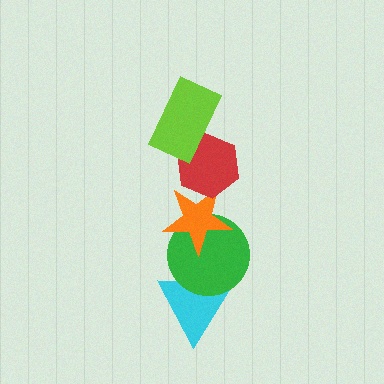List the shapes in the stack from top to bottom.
From top to bottom: the lime rectangle, the red hexagon, the orange star, the green circle, the cyan triangle.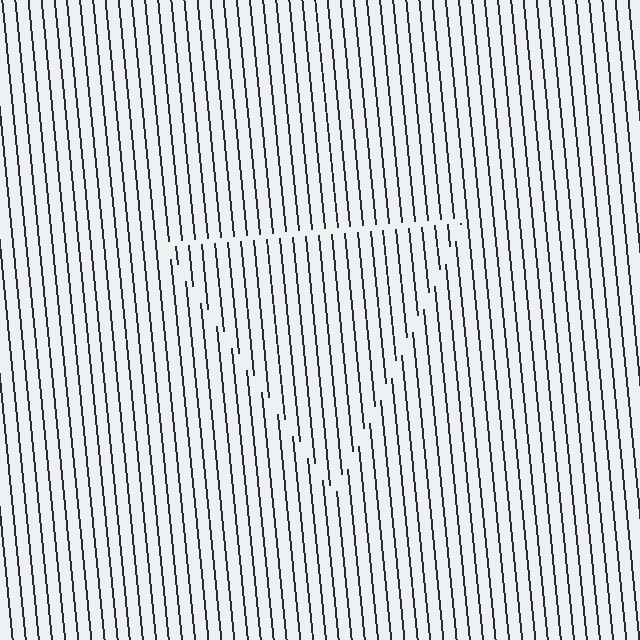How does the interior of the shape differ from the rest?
The interior of the shape contains the same grating, shifted by half a period — the contour is defined by the phase discontinuity where line-ends from the inner and outer gratings abut.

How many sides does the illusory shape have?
3 sides — the line-ends trace a triangle.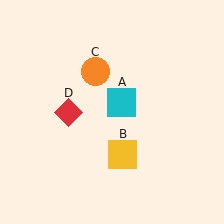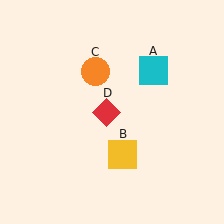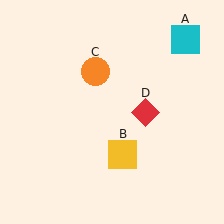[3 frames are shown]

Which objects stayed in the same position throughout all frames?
Yellow square (object B) and orange circle (object C) remained stationary.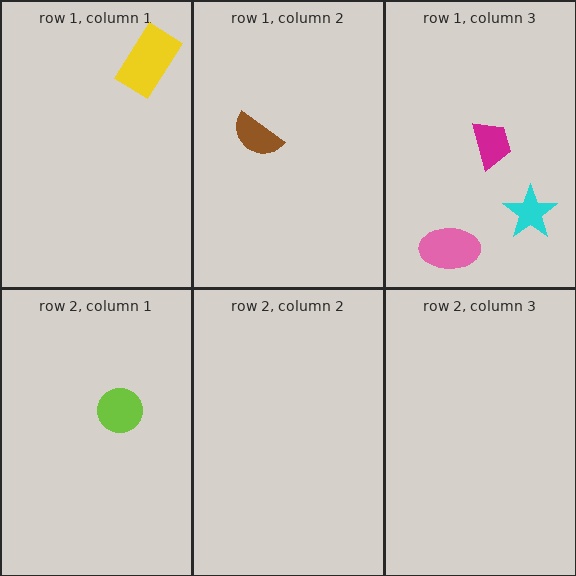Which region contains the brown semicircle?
The row 1, column 2 region.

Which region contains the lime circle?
The row 2, column 1 region.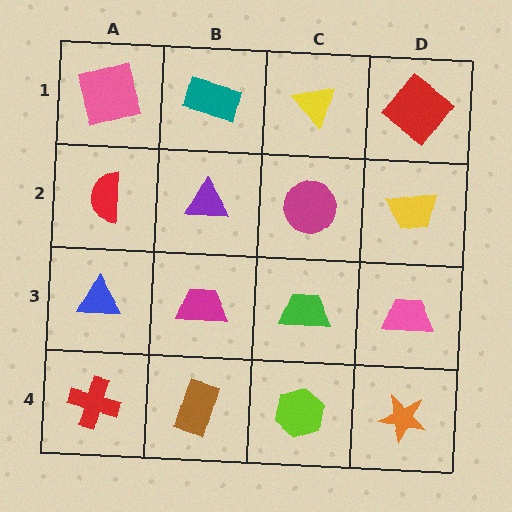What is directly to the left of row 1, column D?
A yellow triangle.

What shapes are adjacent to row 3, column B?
A purple triangle (row 2, column B), a brown rectangle (row 4, column B), a blue triangle (row 3, column A), a green trapezoid (row 3, column C).